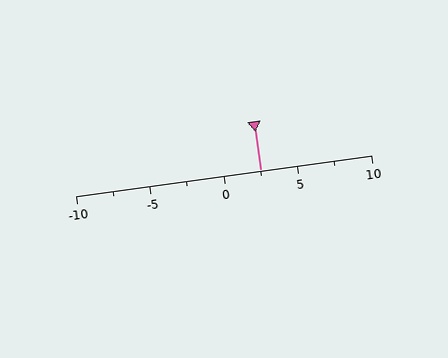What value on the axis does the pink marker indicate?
The marker indicates approximately 2.5.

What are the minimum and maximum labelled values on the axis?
The axis runs from -10 to 10.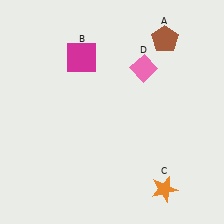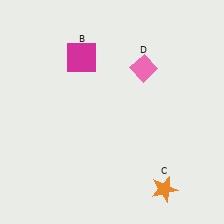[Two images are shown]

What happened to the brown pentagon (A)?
The brown pentagon (A) was removed in Image 2. It was in the top-right area of Image 1.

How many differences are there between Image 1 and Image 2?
There is 1 difference between the two images.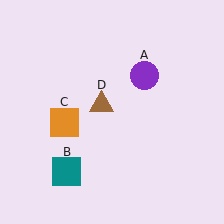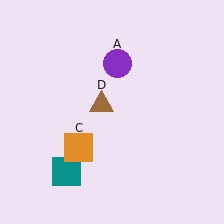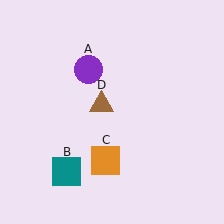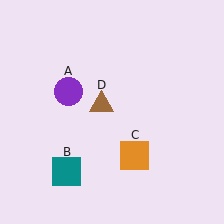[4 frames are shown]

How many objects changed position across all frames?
2 objects changed position: purple circle (object A), orange square (object C).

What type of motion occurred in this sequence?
The purple circle (object A), orange square (object C) rotated counterclockwise around the center of the scene.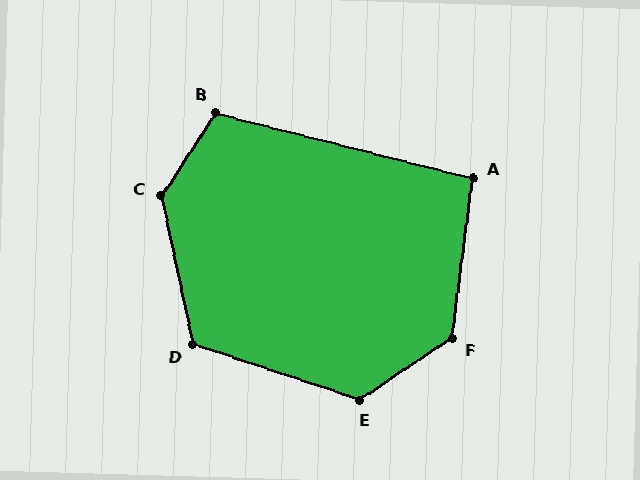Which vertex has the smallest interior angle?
A, at approximately 97 degrees.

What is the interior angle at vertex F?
Approximately 131 degrees (obtuse).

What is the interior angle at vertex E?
Approximately 128 degrees (obtuse).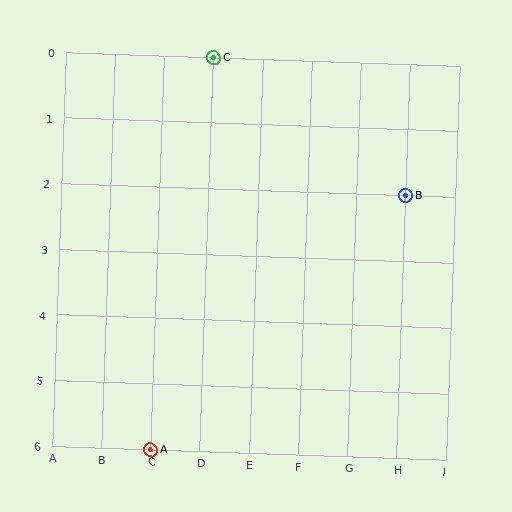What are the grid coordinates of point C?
Point C is at grid coordinates (D, 0).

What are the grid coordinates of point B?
Point B is at grid coordinates (H, 2).